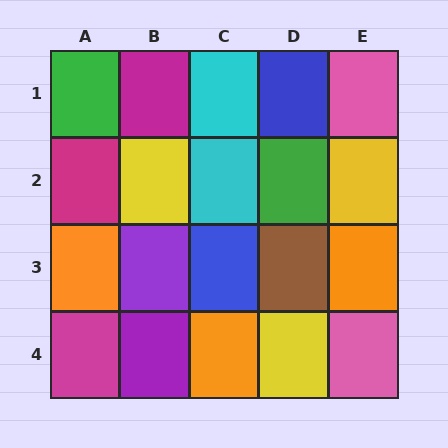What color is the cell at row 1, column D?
Blue.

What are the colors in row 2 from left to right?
Magenta, yellow, cyan, green, yellow.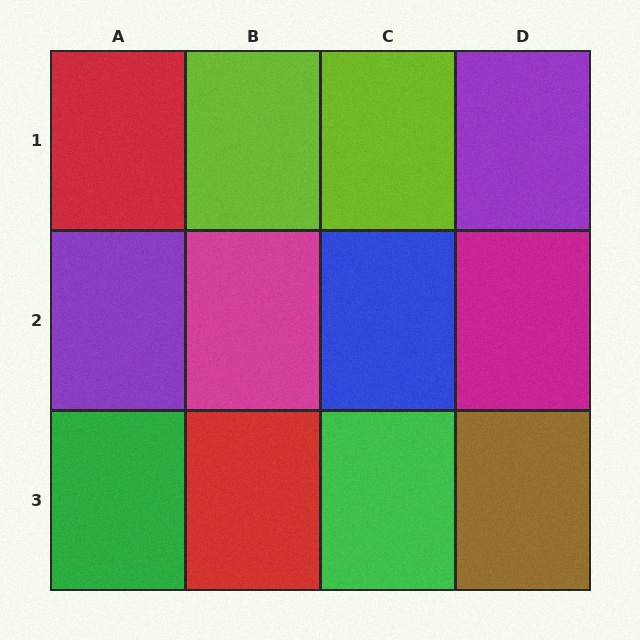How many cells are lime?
2 cells are lime.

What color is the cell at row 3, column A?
Green.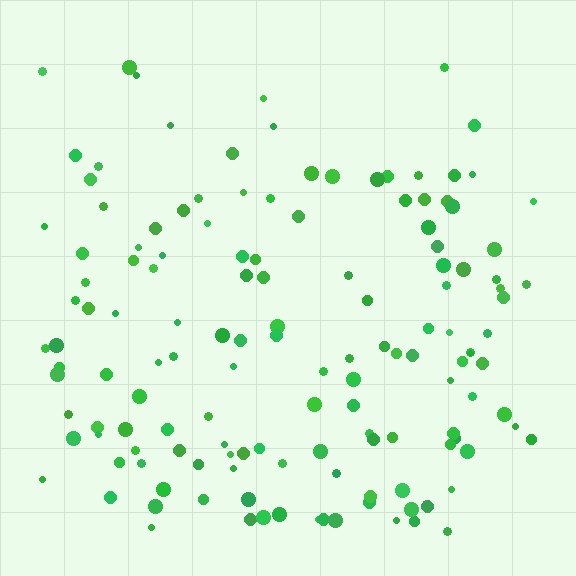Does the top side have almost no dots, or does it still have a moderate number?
Still a moderate number, just noticeably fewer than the bottom.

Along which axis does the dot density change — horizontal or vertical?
Vertical.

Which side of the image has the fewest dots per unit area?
The top.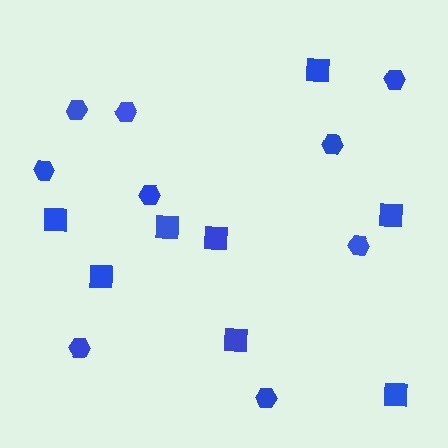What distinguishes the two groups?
There are 2 groups: one group of hexagons (9) and one group of squares (8).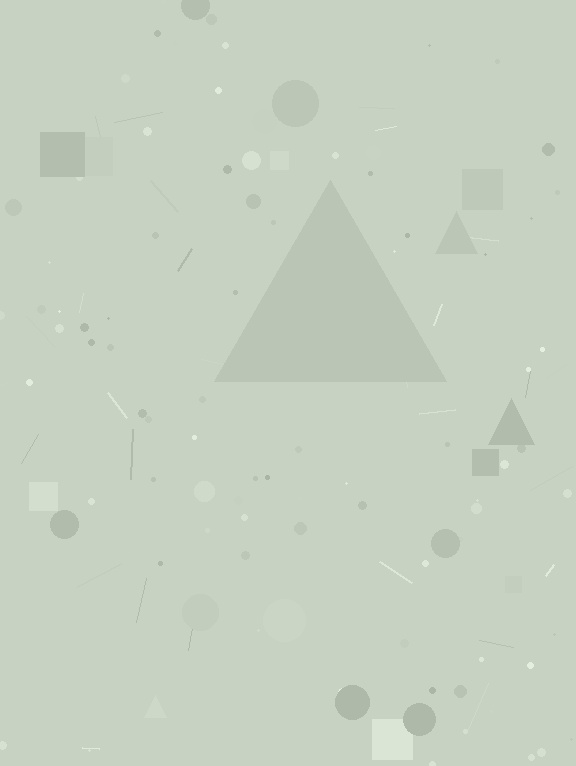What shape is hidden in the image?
A triangle is hidden in the image.